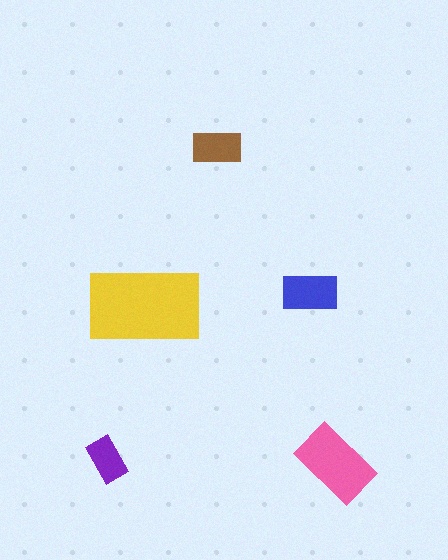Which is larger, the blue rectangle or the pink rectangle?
The pink one.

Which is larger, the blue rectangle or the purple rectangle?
The blue one.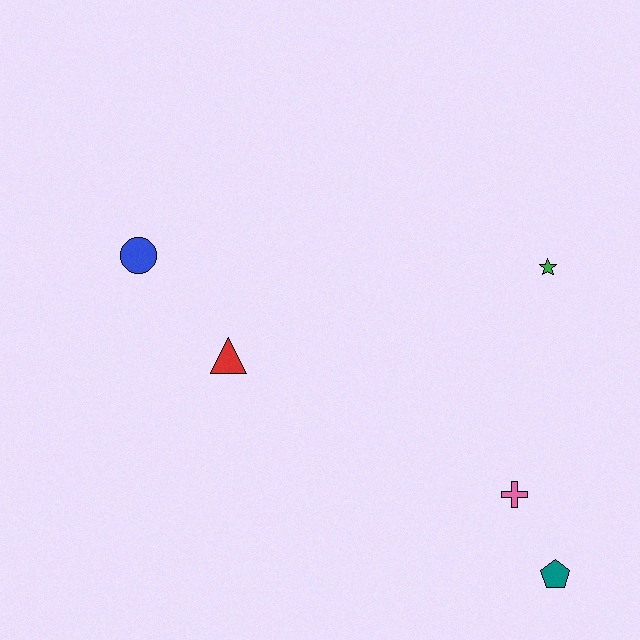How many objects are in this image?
There are 5 objects.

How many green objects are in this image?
There is 1 green object.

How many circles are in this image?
There is 1 circle.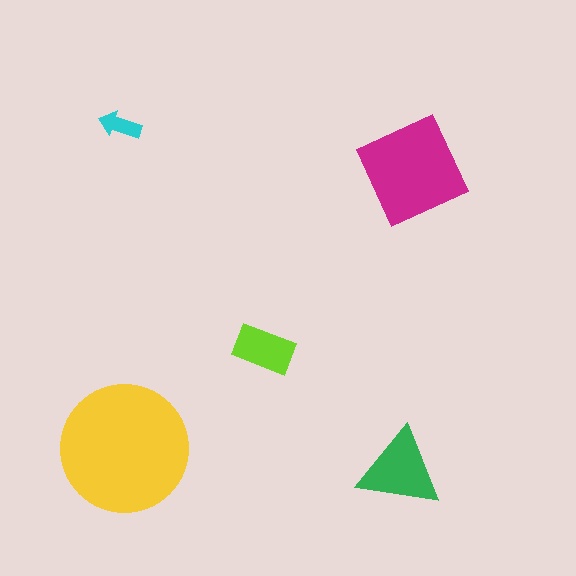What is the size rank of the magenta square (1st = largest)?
2nd.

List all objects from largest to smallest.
The yellow circle, the magenta square, the green triangle, the lime rectangle, the cyan arrow.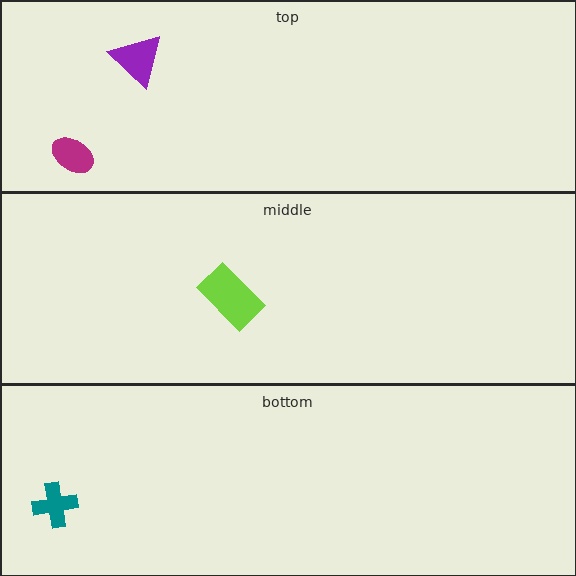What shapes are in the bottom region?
The teal cross.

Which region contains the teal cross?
The bottom region.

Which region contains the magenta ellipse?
The top region.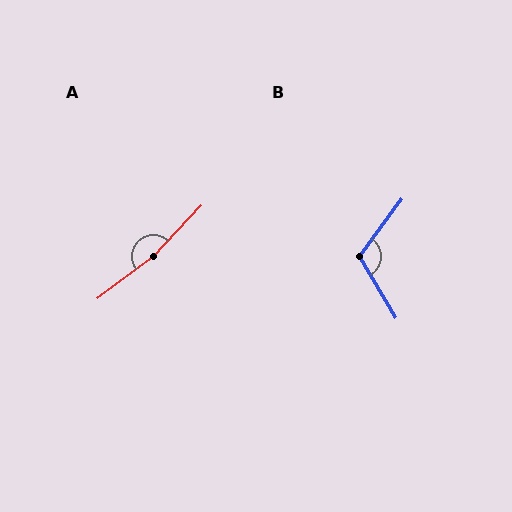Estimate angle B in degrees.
Approximately 113 degrees.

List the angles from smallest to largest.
B (113°), A (169°).